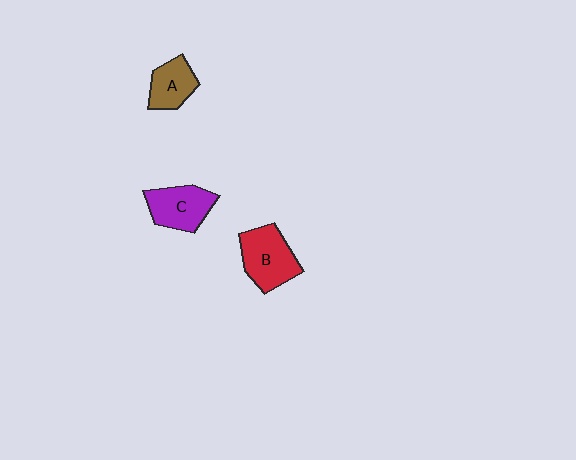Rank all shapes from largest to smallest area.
From largest to smallest: B (red), C (purple), A (brown).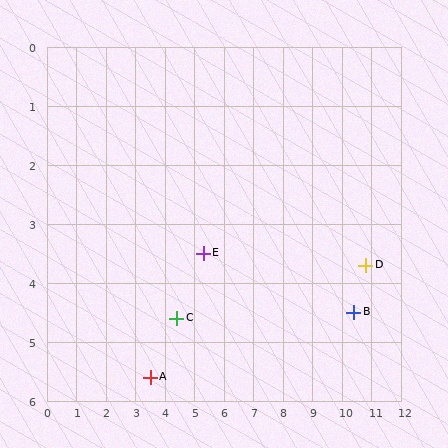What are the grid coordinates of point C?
Point C is at approximately (4.4, 4.6).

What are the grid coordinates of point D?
Point D is at approximately (10.8, 3.7).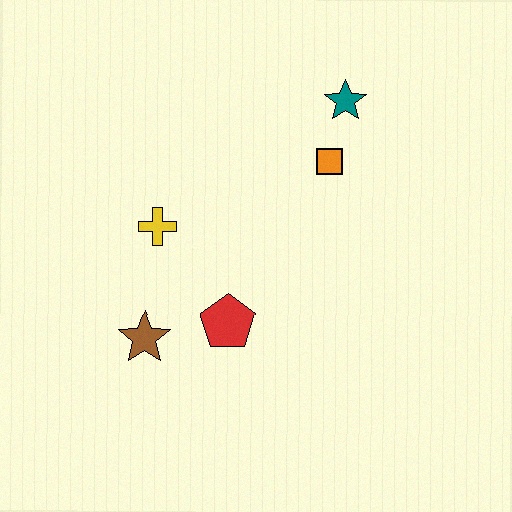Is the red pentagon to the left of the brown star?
No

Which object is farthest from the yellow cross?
The teal star is farthest from the yellow cross.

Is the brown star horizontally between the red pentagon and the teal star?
No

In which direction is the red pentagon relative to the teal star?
The red pentagon is below the teal star.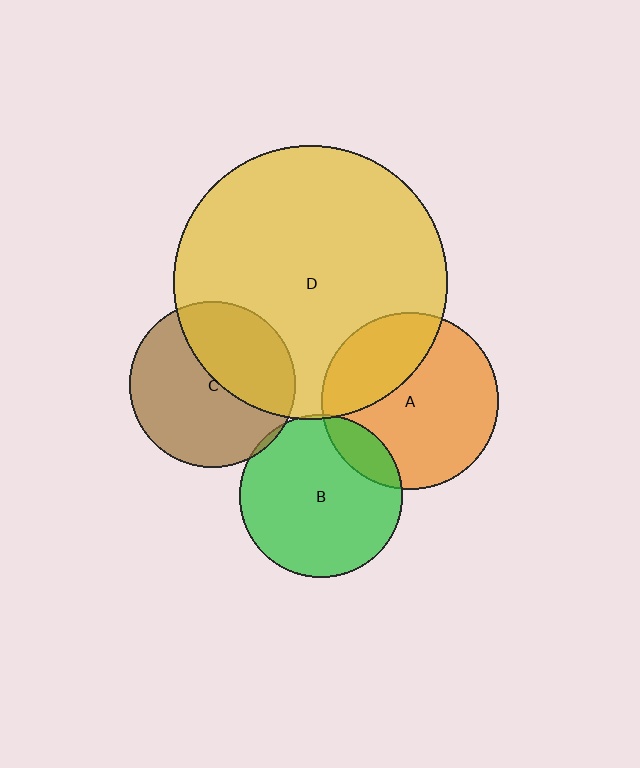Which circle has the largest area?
Circle D (yellow).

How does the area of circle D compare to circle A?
Approximately 2.4 times.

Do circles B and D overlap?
Yes.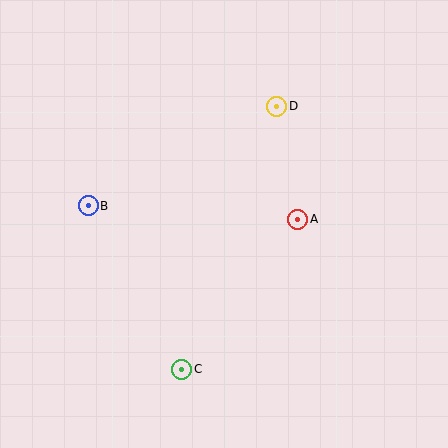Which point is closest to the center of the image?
Point A at (298, 219) is closest to the center.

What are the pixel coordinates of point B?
Point B is at (88, 206).